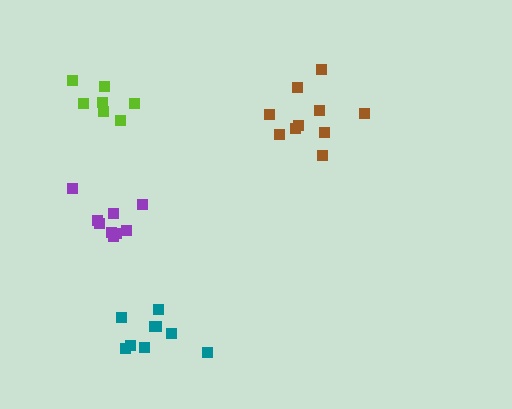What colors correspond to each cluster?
The clusters are colored: purple, lime, brown, teal.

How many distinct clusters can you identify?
There are 4 distinct clusters.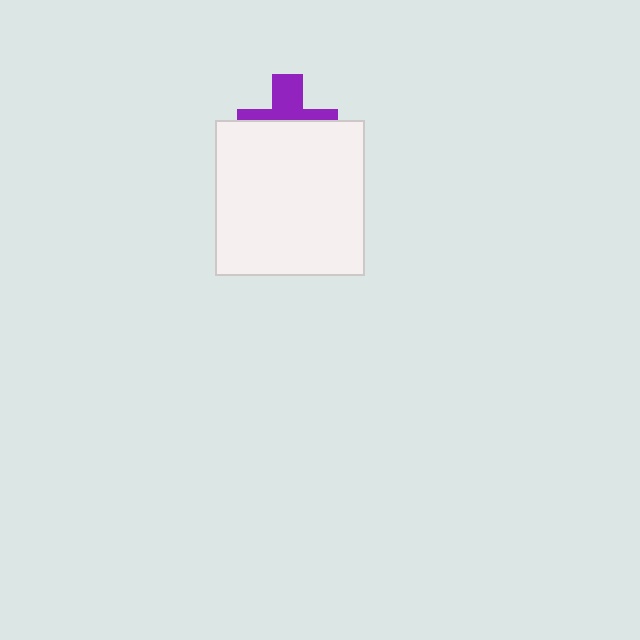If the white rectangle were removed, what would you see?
You would see the complete purple cross.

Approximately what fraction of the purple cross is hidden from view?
Roughly 59% of the purple cross is hidden behind the white rectangle.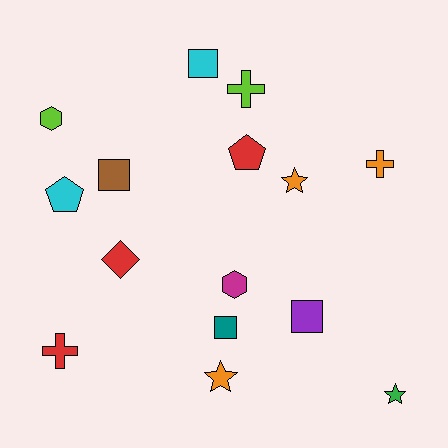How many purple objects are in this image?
There is 1 purple object.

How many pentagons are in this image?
There are 2 pentagons.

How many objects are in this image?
There are 15 objects.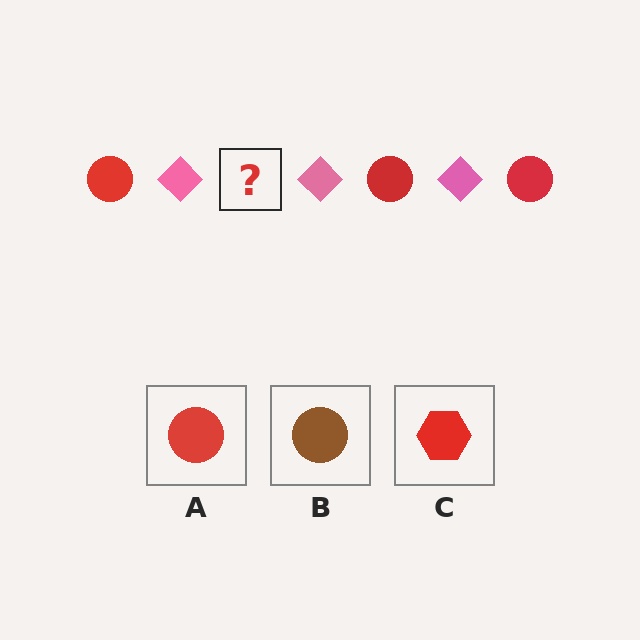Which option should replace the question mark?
Option A.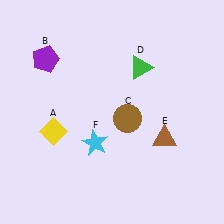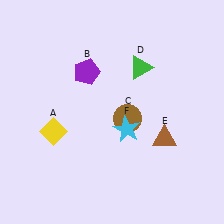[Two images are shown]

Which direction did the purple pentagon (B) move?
The purple pentagon (B) moved right.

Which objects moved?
The objects that moved are: the purple pentagon (B), the cyan star (F).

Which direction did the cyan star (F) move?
The cyan star (F) moved right.